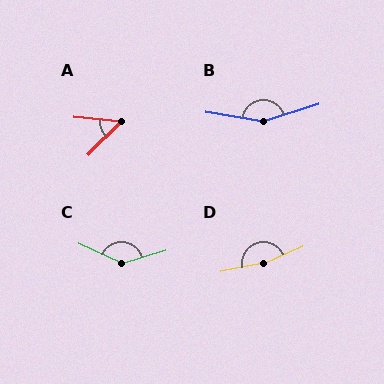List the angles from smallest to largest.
A (50°), C (139°), B (152°), D (167°).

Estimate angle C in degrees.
Approximately 139 degrees.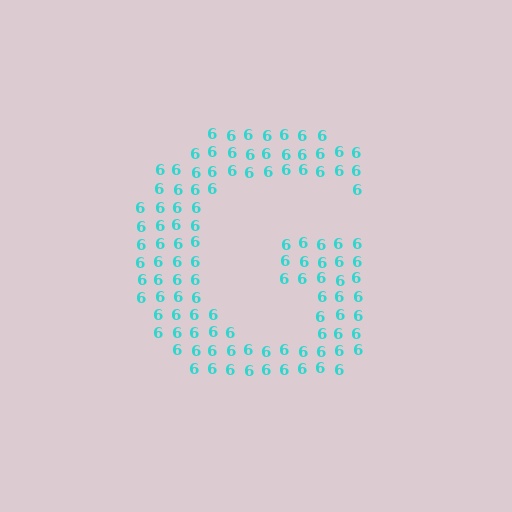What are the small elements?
The small elements are digit 6's.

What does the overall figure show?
The overall figure shows the letter G.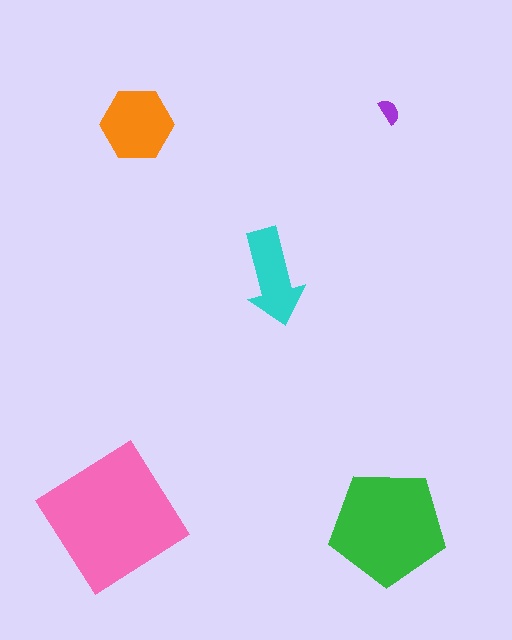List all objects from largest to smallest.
The pink diamond, the green pentagon, the orange hexagon, the cyan arrow, the purple semicircle.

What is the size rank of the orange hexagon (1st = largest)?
3rd.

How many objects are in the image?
There are 5 objects in the image.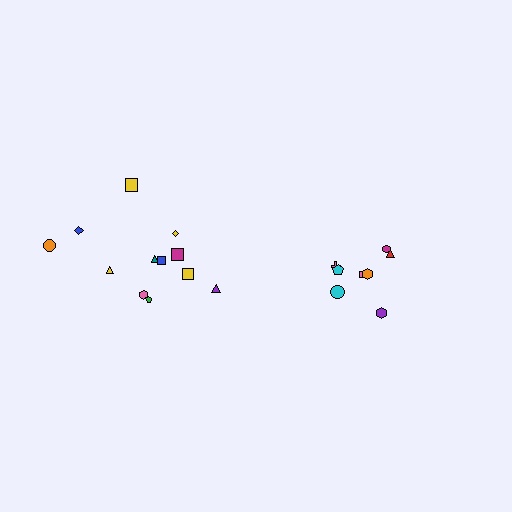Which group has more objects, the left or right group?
The left group.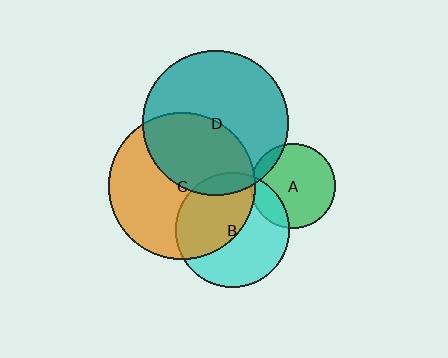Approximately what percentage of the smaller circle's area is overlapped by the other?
Approximately 10%.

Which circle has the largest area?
Circle C (orange).